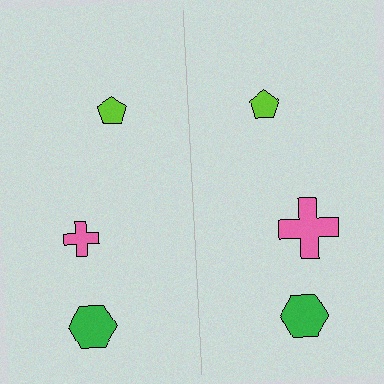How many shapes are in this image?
There are 6 shapes in this image.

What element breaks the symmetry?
The pink cross on the right side has a different size than its mirror counterpart.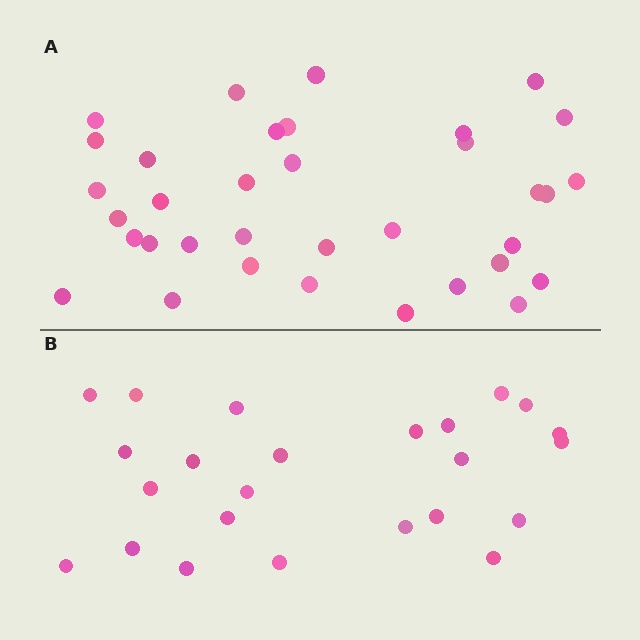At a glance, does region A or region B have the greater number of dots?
Region A (the top region) has more dots.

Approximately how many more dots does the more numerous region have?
Region A has roughly 12 or so more dots than region B.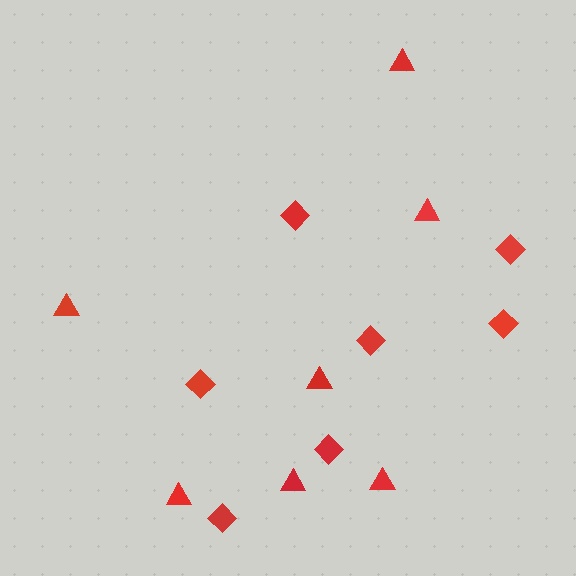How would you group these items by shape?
There are 2 groups: one group of triangles (7) and one group of diamonds (7).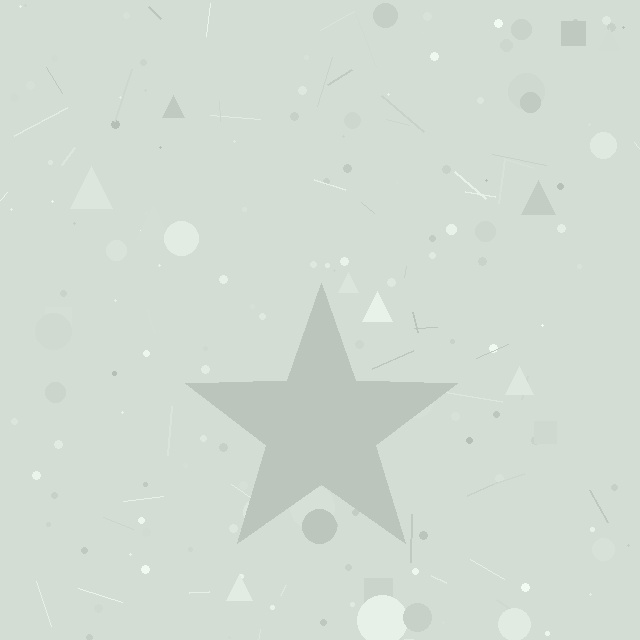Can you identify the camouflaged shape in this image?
The camouflaged shape is a star.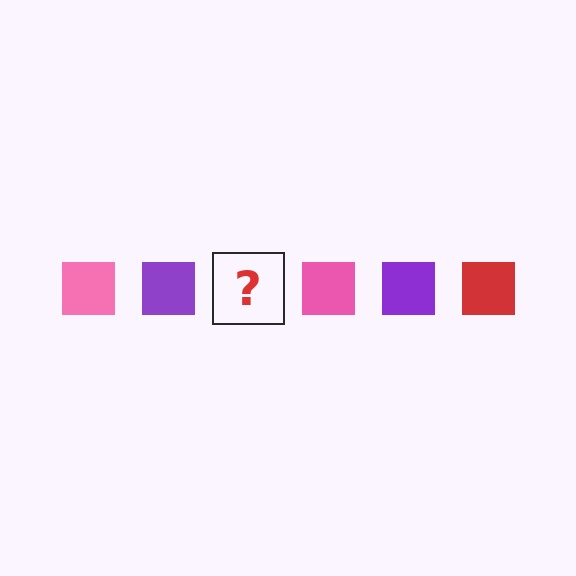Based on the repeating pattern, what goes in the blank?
The blank should be a red square.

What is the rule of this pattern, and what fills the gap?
The rule is that the pattern cycles through pink, purple, red squares. The gap should be filled with a red square.